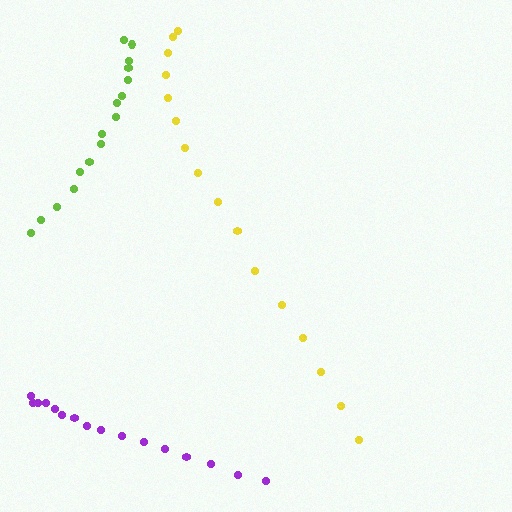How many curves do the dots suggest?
There are 3 distinct paths.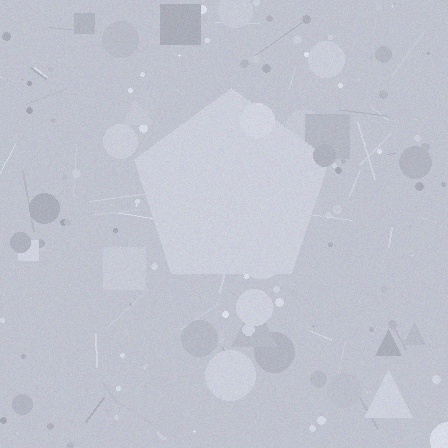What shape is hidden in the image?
A pentagon is hidden in the image.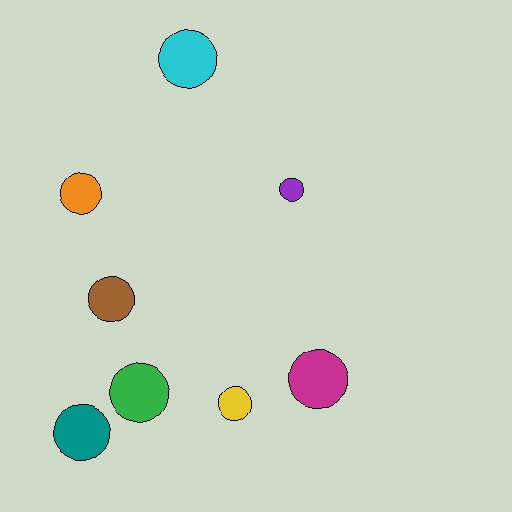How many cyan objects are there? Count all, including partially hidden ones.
There is 1 cyan object.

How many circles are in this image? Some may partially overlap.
There are 8 circles.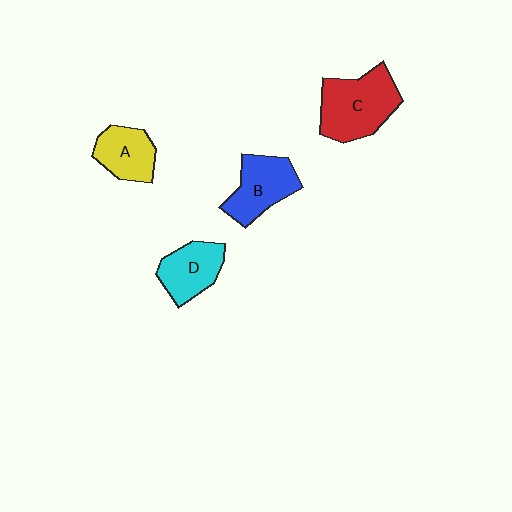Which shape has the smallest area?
Shape A (yellow).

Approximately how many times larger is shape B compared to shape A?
Approximately 1.2 times.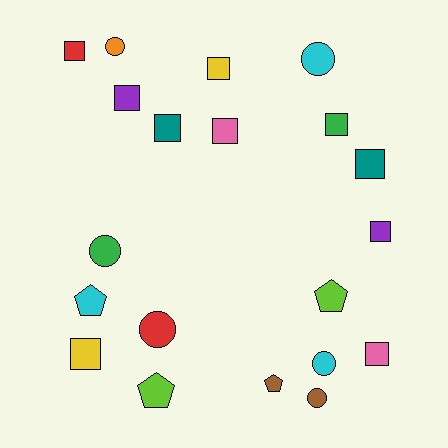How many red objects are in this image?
There are 2 red objects.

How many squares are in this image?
There are 10 squares.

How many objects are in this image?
There are 20 objects.